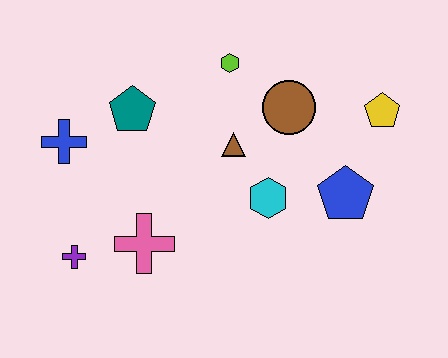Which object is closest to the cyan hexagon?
The brown triangle is closest to the cyan hexagon.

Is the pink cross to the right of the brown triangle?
No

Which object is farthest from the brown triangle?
The purple cross is farthest from the brown triangle.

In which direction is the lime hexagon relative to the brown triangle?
The lime hexagon is above the brown triangle.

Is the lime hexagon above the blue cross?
Yes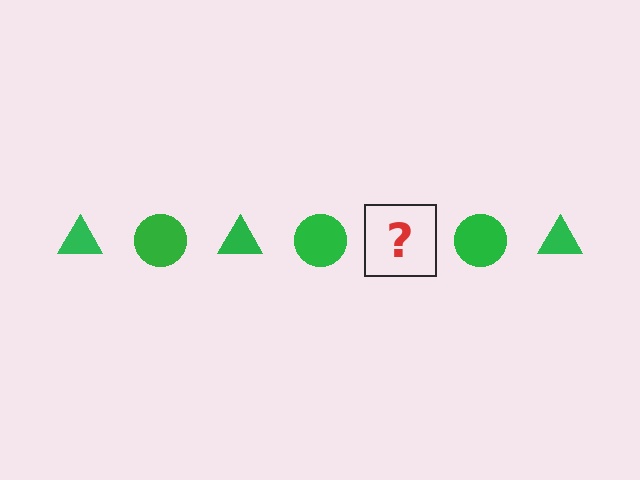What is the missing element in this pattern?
The missing element is a green triangle.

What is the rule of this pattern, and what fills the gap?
The rule is that the pattern cycles through triangle, circle shapes in green. The gap should be filled with a green triangle.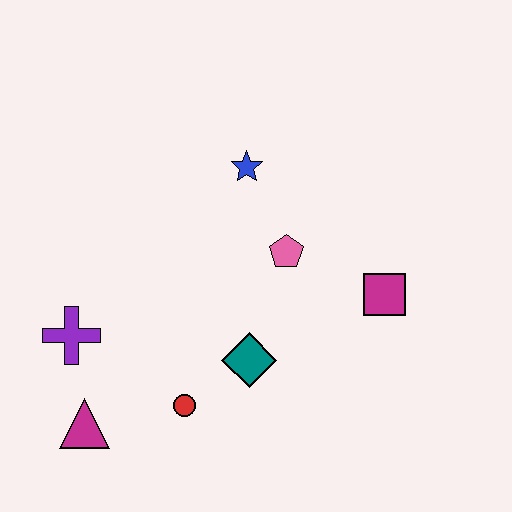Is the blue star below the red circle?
No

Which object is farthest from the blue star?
The magenta triangle is farthest from the blue star.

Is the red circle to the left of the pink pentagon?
Yes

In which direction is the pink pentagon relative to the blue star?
The pink pentagon is below the blue star.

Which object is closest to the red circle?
The teal diamond is closest to the red circle.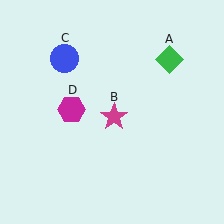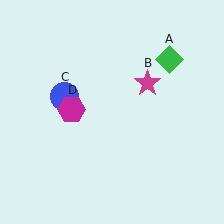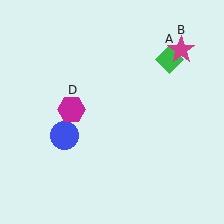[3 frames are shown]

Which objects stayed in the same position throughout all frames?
Green diamond (object A) and magenta hexagon (object D) remained stationary.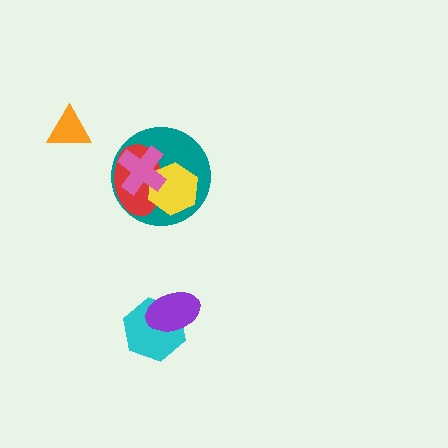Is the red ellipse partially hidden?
Yes, it is partially covered by another shape.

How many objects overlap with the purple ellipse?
1 object overlaps with the purple ellipse.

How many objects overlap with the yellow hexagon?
3 objects overlap with the yellow hexagon.